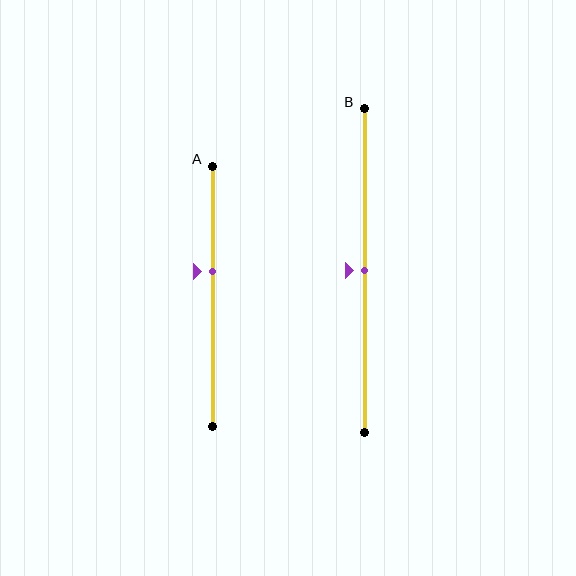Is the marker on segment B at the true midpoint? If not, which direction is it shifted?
Yes, the marker on segment B is at the true midpoint.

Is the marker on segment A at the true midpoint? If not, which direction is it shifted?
No, the marker on segment A is shifted upward by about 9% of the segment length.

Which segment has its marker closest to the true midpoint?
Segment B has its marker closest to the true midpoint.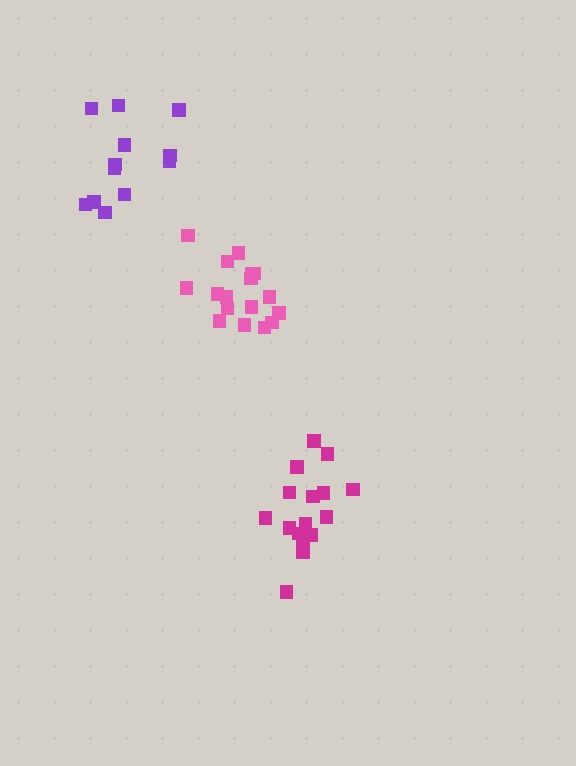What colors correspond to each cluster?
The clusters are colored: pink, purple, magenta.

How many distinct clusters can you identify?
There are 3 distinct clusters.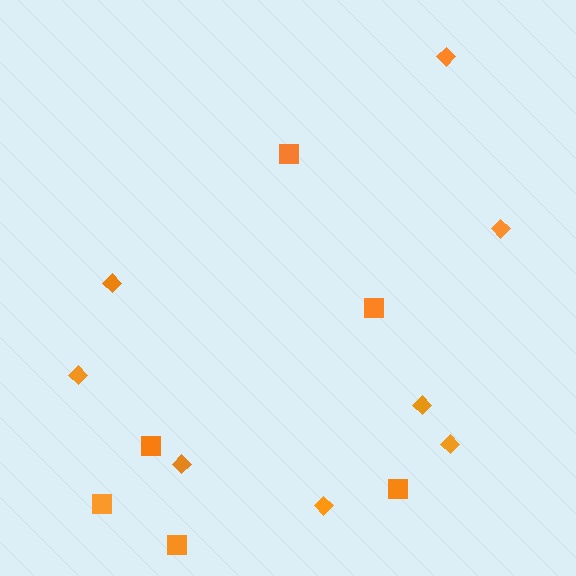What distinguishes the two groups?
There are 2 groups: one group of squares (6) and one group of diamonds (8).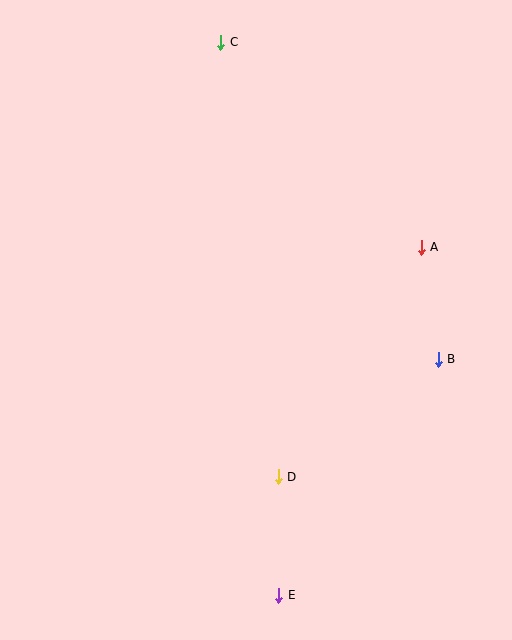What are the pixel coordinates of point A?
Point A is at (421, 247).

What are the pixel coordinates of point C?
Point C is at (221, 42).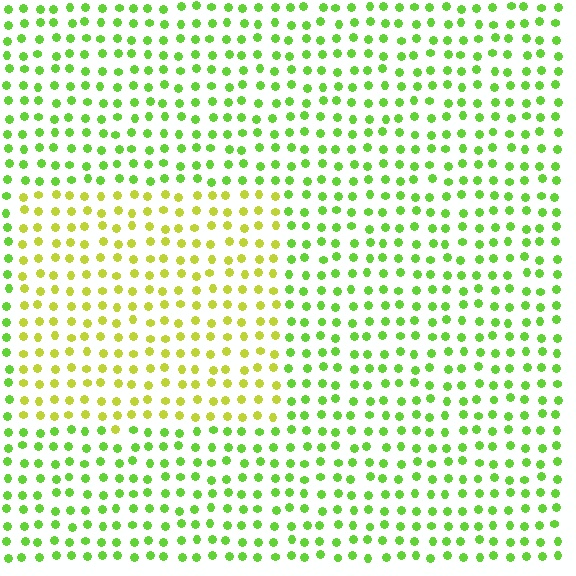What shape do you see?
I see a rectangle.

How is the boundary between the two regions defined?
The boundary is defined purely by a slight shift in hue (about 35 degrees). Spacing, size, and orientation are identical on both sides.